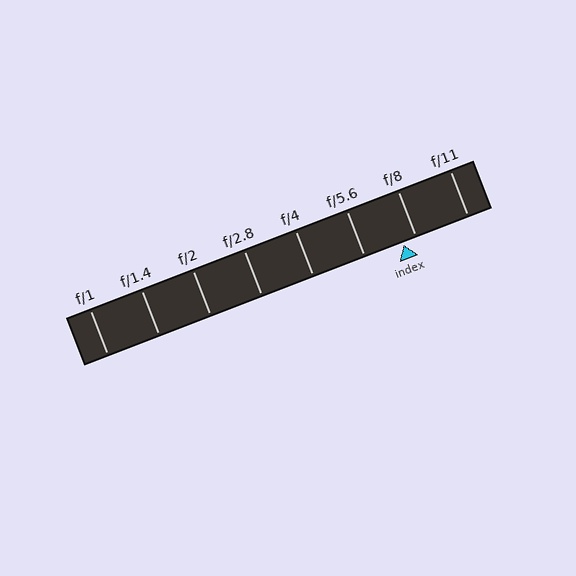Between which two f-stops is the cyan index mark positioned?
The index mark is between f/5.6 and f/8.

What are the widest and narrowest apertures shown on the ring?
The widest aperture shown is f/1 and the narrowest is f/11.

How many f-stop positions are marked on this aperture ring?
There are 8 f-stop positions marked.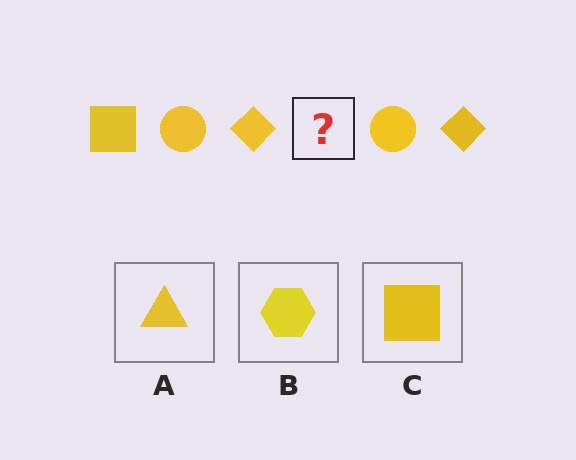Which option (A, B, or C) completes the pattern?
C.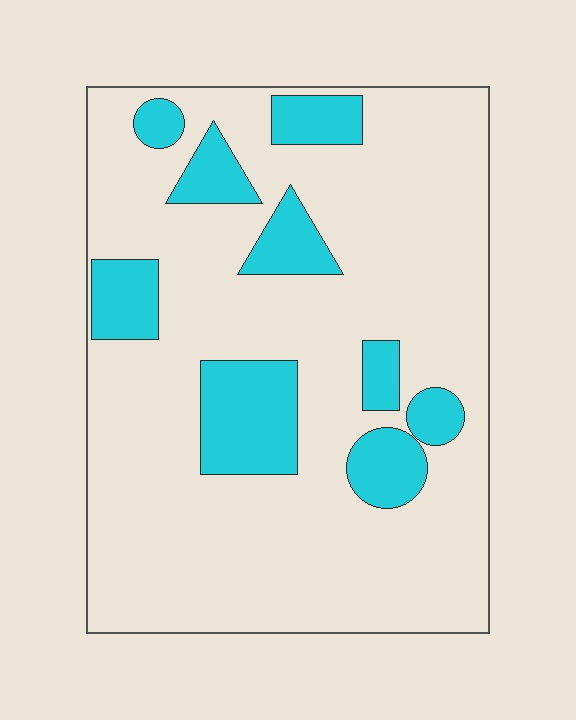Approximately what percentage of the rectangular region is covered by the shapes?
Approximately 20%.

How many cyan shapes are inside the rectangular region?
9.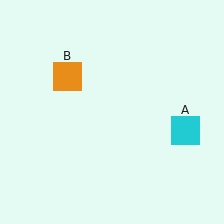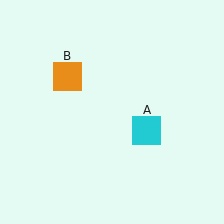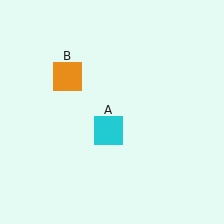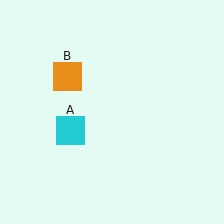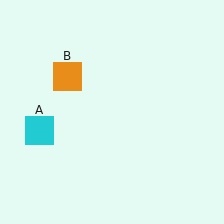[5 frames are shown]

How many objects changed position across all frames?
1 object changed position: cyan square (object A).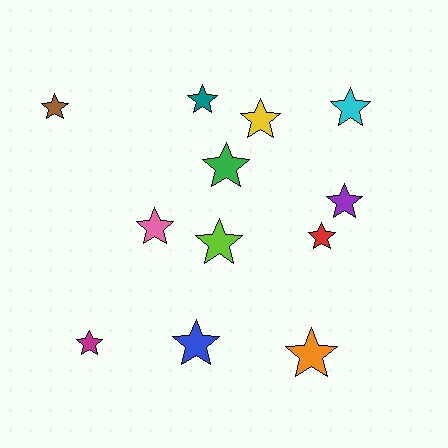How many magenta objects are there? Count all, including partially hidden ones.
There is 1 magenta object.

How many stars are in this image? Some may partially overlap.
There are 12 stars.